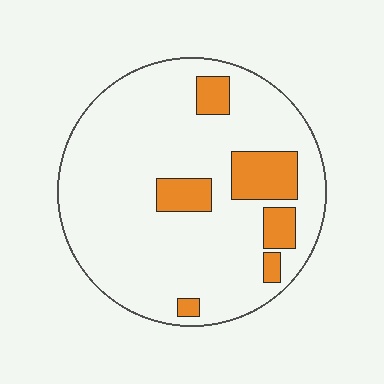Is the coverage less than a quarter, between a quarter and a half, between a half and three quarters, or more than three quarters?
Less than a quarter.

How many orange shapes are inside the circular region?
6.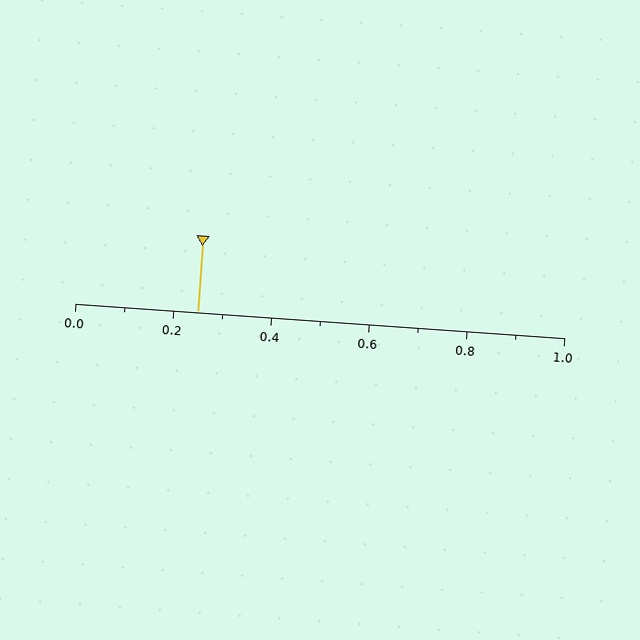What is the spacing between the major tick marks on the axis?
The major ticks are spaced 0.2 apart.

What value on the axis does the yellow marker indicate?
The marker indicates approximately 0.25.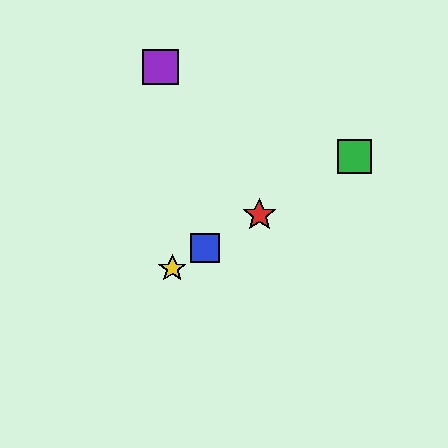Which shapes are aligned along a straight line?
The red star, the blue square, the green square, the yellow star are aligned along a straight line.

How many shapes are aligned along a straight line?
4 shapes (the red star, the blue square, the green square, the yellow star) are aligned along a straight line.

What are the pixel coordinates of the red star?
The red star is at (259, 215).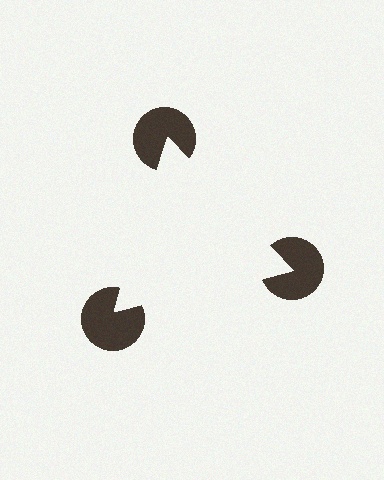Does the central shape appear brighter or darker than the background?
It typically appears slightly brighter than the background, even though no actual brightness change is drawn.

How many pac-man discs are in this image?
There are 3 — one at each vertex of the illusory triangle.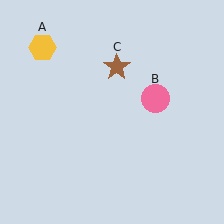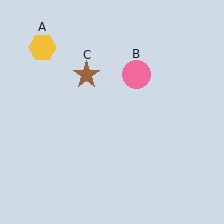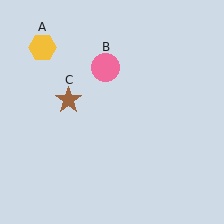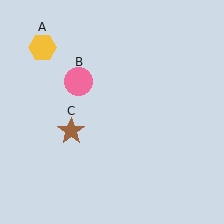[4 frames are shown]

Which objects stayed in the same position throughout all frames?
Yellow hexagon (object A) remained stationary.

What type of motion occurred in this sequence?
The pink circle (object B), brown star (object C) rotated counterclockwise around the center of the scene.